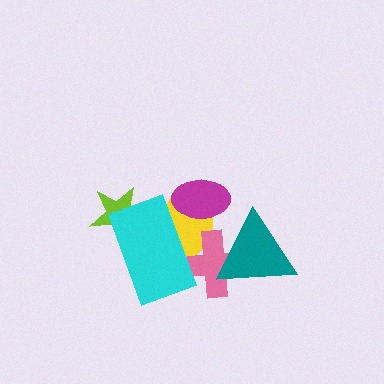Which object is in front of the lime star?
The cyan rectangle is in front of the lime star.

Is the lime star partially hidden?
Yes, it is partially covered by another shape.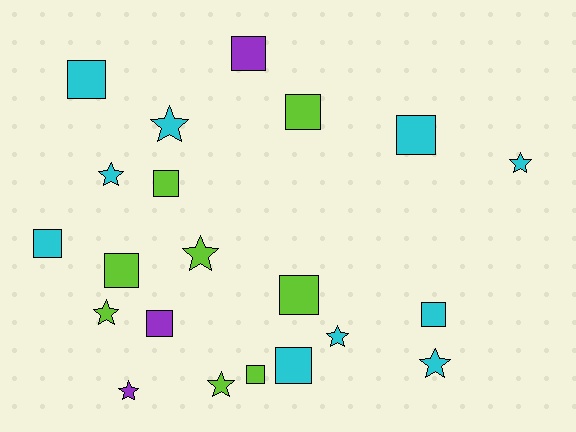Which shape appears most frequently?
Square, with 12 objects.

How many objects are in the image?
There are 21 objects.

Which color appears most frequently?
Cyan, with 10 objects.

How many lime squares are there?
There are 5 lime squares.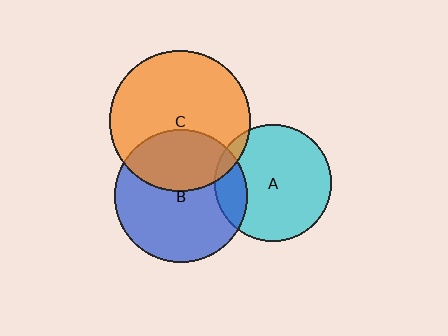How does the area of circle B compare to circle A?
Approximately 1.3 times.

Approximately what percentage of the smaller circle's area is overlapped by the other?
Approximately 35%.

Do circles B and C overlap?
Yes.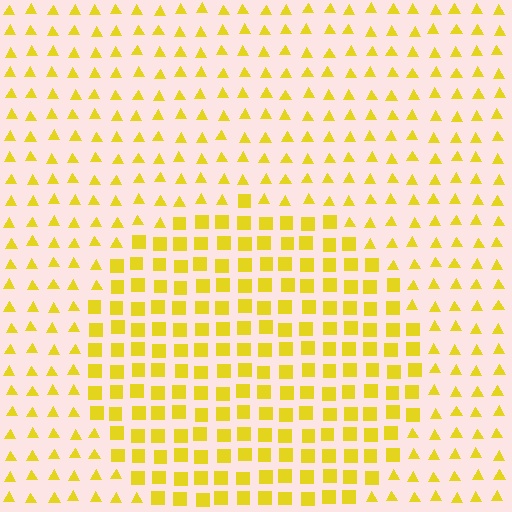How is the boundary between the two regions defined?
The boundary is defined by a change in element shape: squares inside vs. triangles outside. All elements share the same color and spacing.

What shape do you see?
I see a circle.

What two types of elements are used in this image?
The image uses squares inside the circle region and triangles outside it.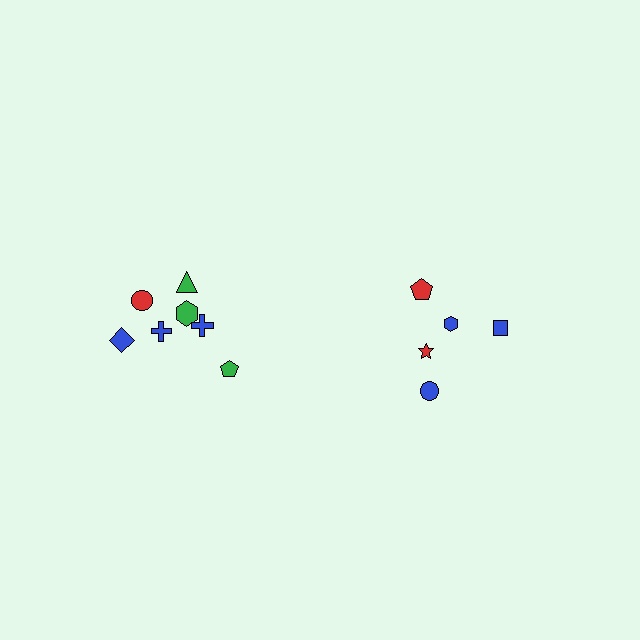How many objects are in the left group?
There are 7 objects.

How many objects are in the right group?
There are 5 objects.